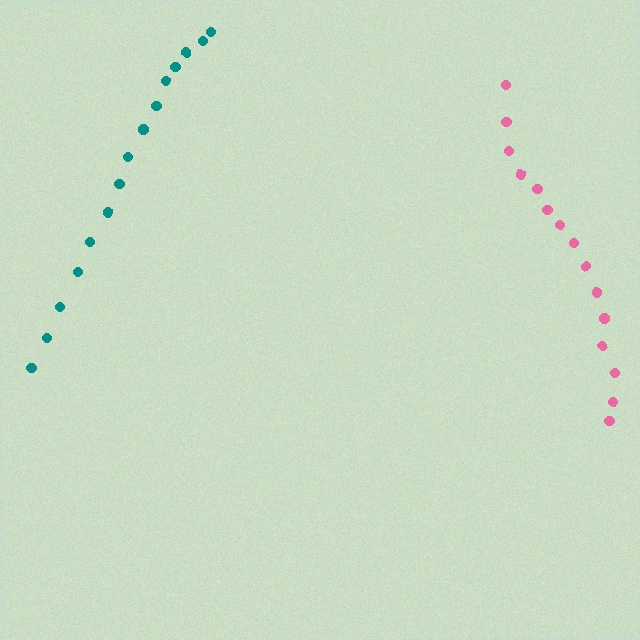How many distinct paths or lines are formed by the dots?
There are 2 distinct paths.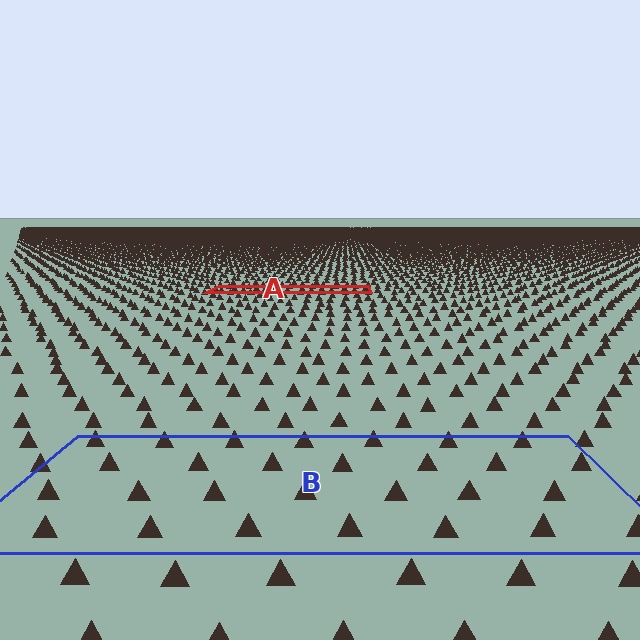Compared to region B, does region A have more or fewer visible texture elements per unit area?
Region A has more texture elements per unit area — they are packed more densely because it is farther away.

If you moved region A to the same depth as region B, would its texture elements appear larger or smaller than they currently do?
They would appear larger. At a closer depth, the same texture elements are projected at a bigger on-screen size.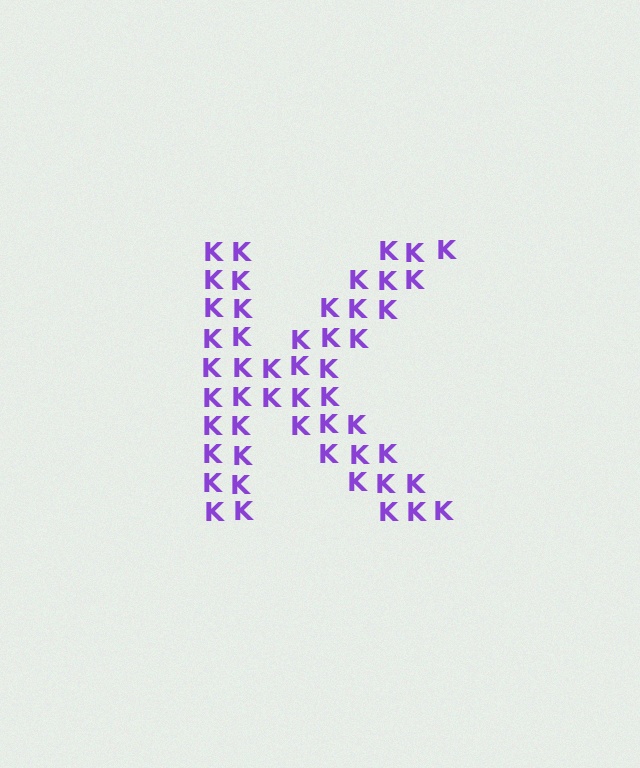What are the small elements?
The small elements are letter K's.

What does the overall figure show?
The overall figure shows the letter K.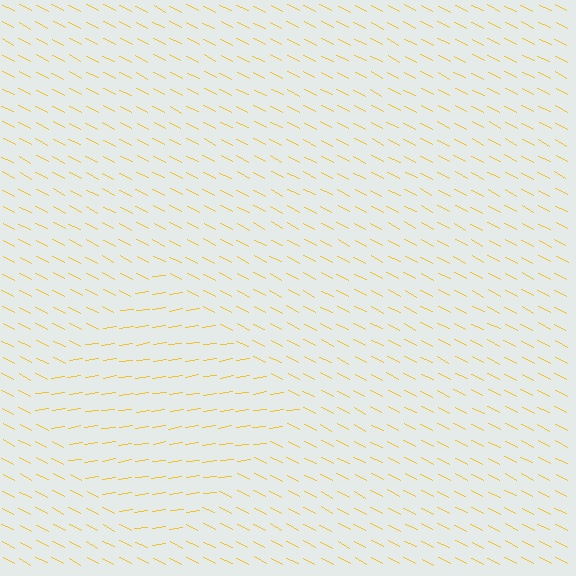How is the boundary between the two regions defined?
The boundary is defined purely by a change in line orientation (approximately 35 degrees difference). All lines are the same color and thickness.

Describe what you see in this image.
The image is filled with small yellow line segments. A diamond region in the image has lines oriented differently from the surrounding lines, creating a visible texture boundary.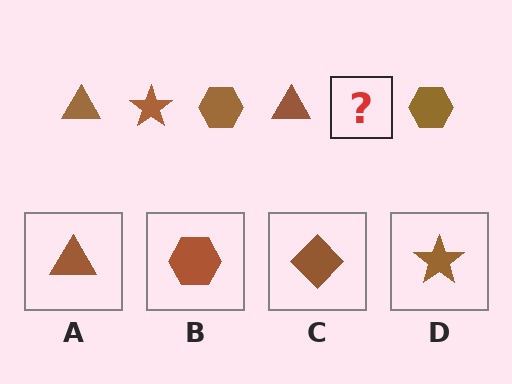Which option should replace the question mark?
Option D.